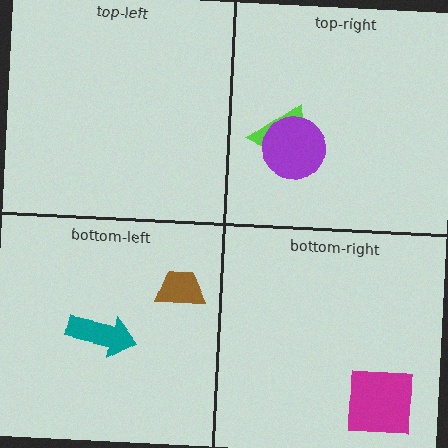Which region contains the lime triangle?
The top-right region.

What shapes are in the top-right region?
The lime triangle, the purple circle.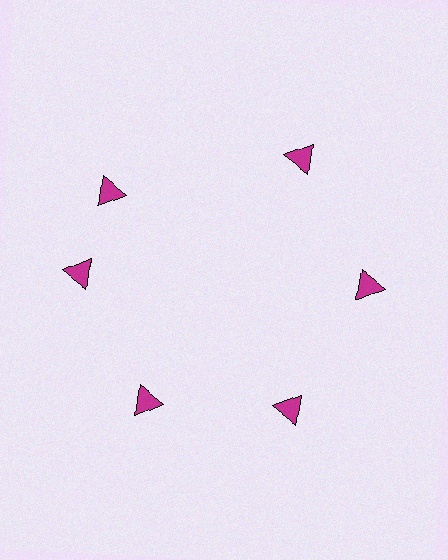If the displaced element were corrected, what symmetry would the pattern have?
It would have 6-fold rotational symmetry — the pattern would map onto itself every 60 degrees.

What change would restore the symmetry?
The symmetry would be restored by rotating it back into even spacing with its neighbors so that all 6 triangles sit at equal angles and equal distance from the center.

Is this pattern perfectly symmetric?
No. The 6 magenta triangles are arranged in a ring, but one element near the 11 o'clock position is rotated out of alignment along the ring, breaking the 6-fold rotational symmetry.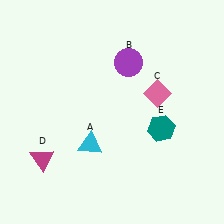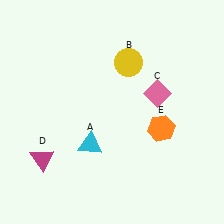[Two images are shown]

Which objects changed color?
B changed from purple to yellow. E changed from teal to orange.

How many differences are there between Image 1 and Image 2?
There are 2 differences between the two images.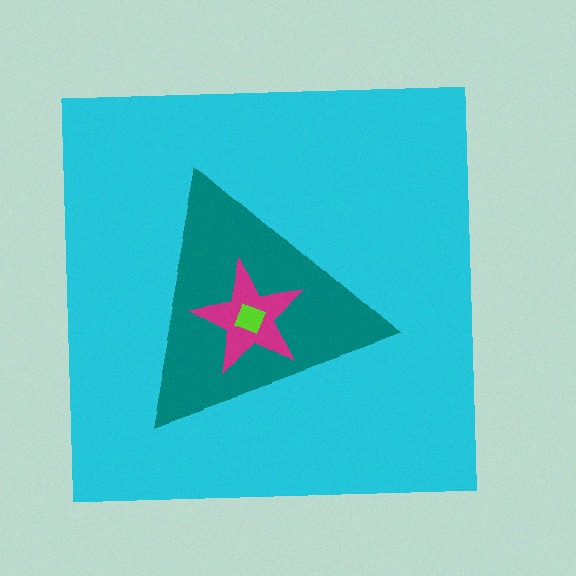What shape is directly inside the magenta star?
The lime diamond.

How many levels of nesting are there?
4.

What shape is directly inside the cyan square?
The teal triangle.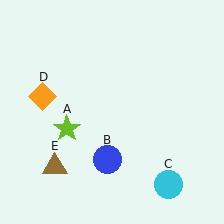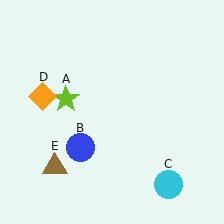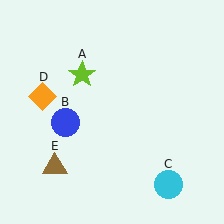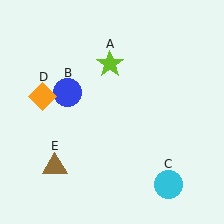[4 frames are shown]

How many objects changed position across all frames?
2 objects changed position: lime star (object A), blue circle (object B).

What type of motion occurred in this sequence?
The lime star (object A), blue circle (object B) rotated clockwise around the center of the scene.